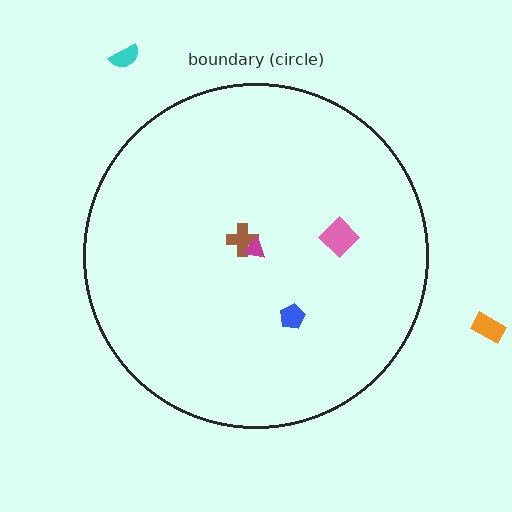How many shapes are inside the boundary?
4 inside, 2 outside.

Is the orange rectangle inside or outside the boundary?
Outside.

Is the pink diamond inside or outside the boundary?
Inside.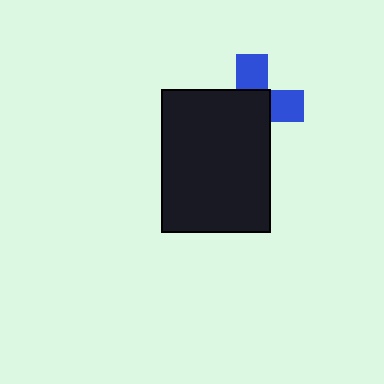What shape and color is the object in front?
The object in front is a black rectangle.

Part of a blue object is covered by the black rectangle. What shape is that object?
It is a cross.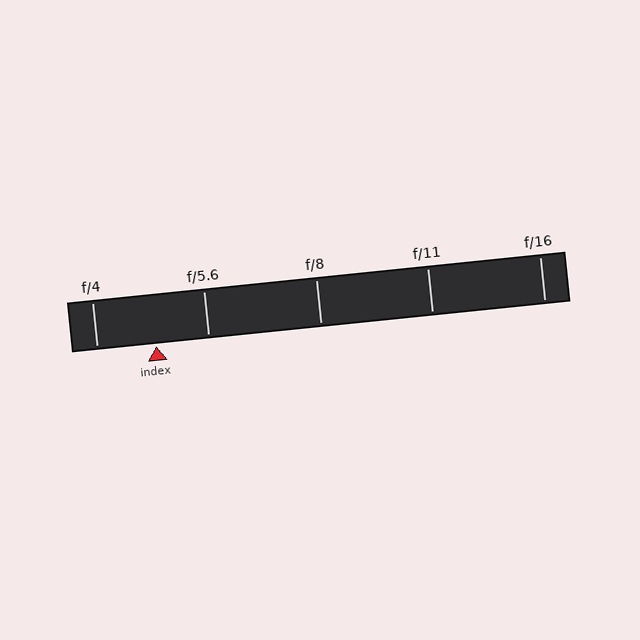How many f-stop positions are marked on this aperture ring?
There are 5 f-stop positions marked.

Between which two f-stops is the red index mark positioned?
The index mark is between f/4 and f/5.6.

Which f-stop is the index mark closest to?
The index mark is closest to f/5.6.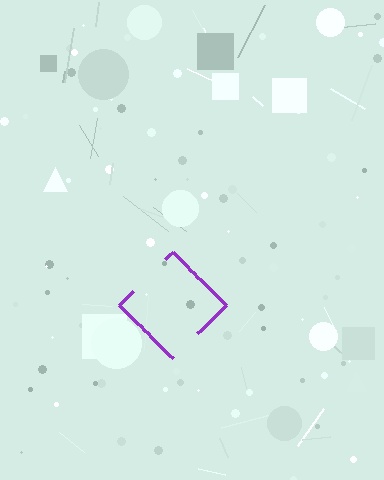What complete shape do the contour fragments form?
The contour fragments form a diamond.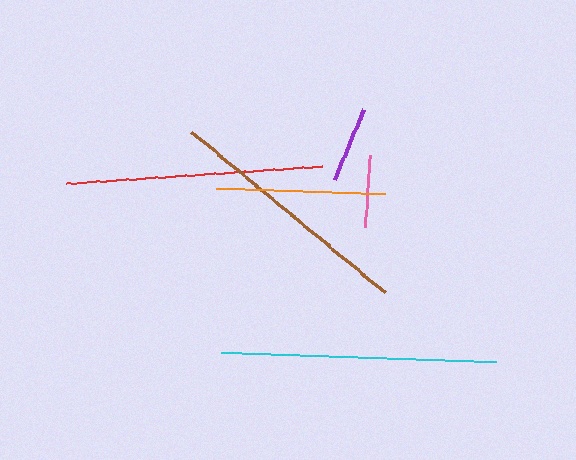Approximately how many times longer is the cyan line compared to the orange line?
The cyan line is approximately 1.6 times the length of the orange line.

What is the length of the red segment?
The red segment is approximately 256 pixels long.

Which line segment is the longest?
The cyan line is the longest at approximately 275 pixels.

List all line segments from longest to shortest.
From longest to shortest: cyan, red, brown, orange, purple, pink.